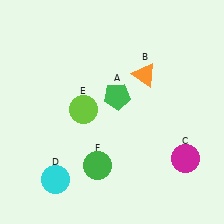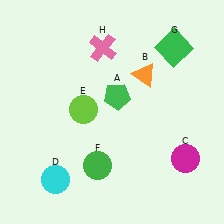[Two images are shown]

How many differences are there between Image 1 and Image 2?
There are 2 differences between the two images.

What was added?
A green square (G), a pink cross (H) were added in Image 2.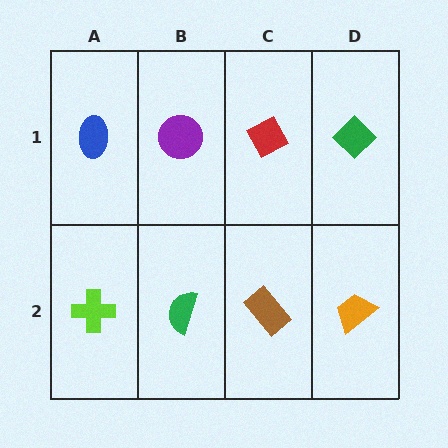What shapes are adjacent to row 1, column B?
A green semicircle (row 2, column B), a blue ellipse (row 1, column A), a red diamond (row 1, column C).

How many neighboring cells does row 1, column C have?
3.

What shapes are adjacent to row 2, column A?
A blue ellipse (row 1, column A), a green semicircle (row 2, column B).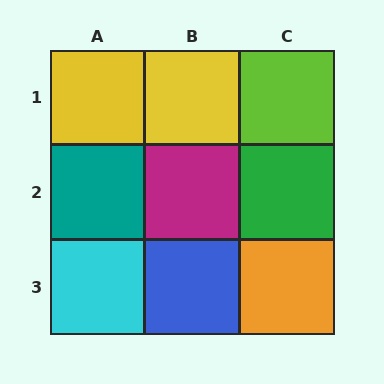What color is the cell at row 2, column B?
Magenta.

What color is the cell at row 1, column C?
Lime.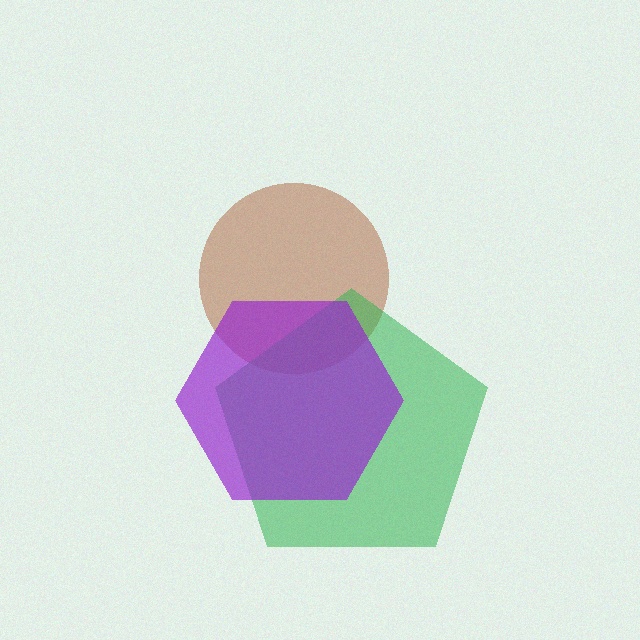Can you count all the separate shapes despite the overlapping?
Yes, there are 3 separate shapes.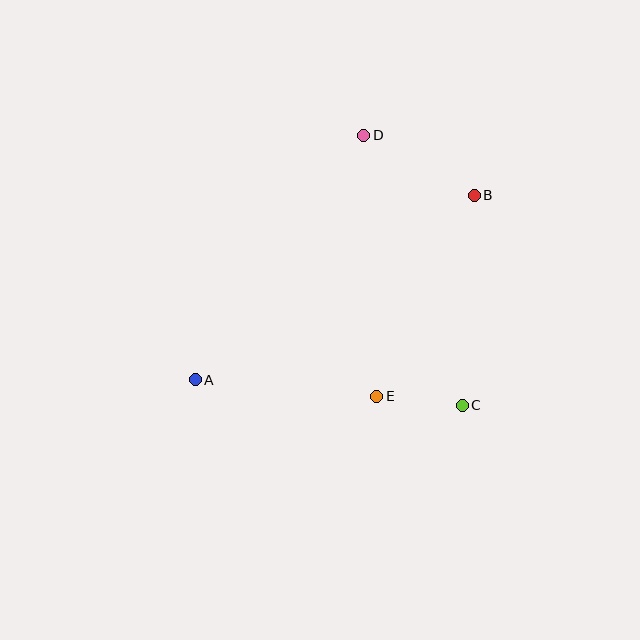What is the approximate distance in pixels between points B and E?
The distance between B and E is approximately 224 pixels.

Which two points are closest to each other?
Points C and E are closest to each other.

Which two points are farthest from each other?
Points A and B are farthest from each other.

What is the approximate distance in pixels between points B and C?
The distance between B and C is approximately 211 pixels.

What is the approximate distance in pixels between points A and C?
The distance between A and C is approximately 268 pixels.